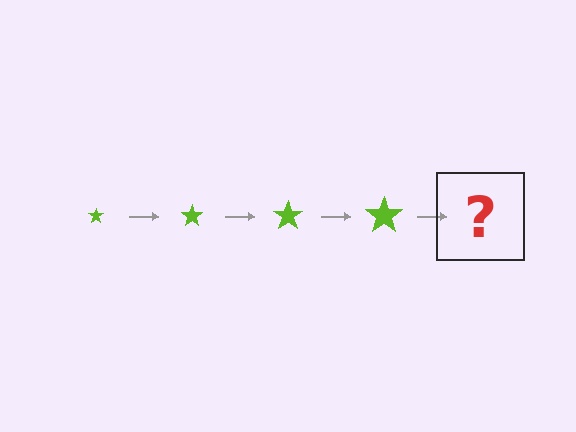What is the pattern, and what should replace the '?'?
The pattern is that the star gets progressively larger each step. The '?' should be a lime star, larger than the previous one.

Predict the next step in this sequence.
The next step is a lime star, larger than the previous one.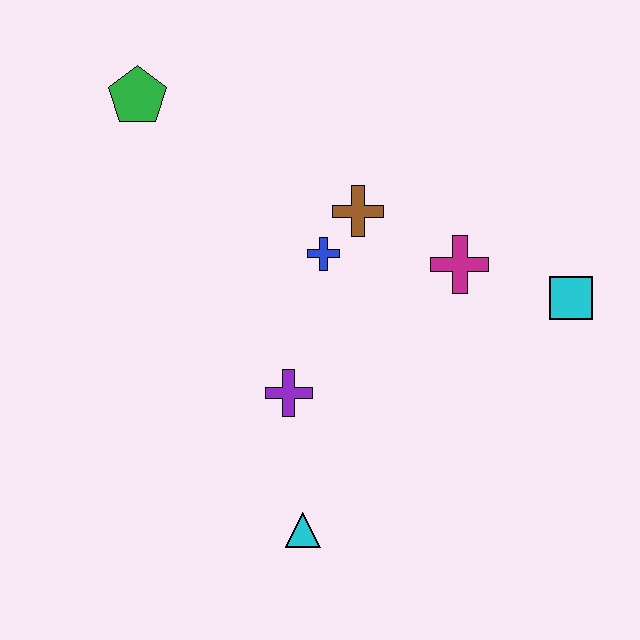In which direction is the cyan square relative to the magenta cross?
The cyan square is to the right of the magenta cross.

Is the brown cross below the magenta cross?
No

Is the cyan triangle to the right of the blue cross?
No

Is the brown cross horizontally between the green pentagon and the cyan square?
Yes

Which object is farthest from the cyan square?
The green pentagon is farthest from the cyan square.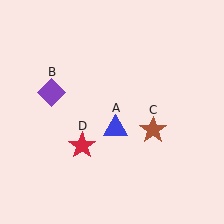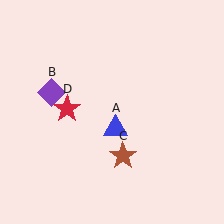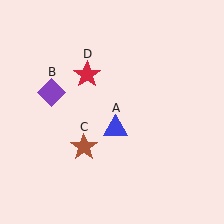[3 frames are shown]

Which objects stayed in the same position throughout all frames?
Blue triangle (object A) and purple diamond (object B) remained stationary.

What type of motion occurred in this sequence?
The brown star (object C), red star (object D) rotated clockwise around the center of the scene.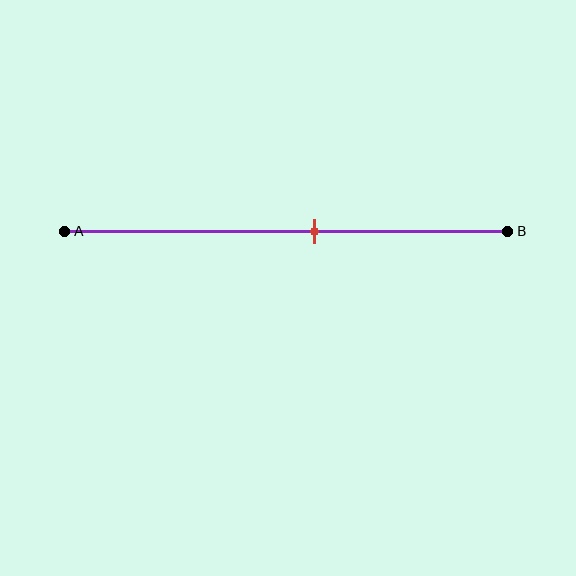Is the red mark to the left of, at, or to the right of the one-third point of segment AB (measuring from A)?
The red mark is to the right of the one-third point of segment AB.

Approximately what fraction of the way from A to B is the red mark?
The red mark is approximately 55% of the way from A to B.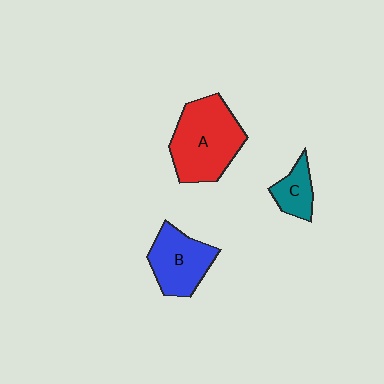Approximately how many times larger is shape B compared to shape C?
Approximately 1.9 times.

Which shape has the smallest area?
Shape C (teal).